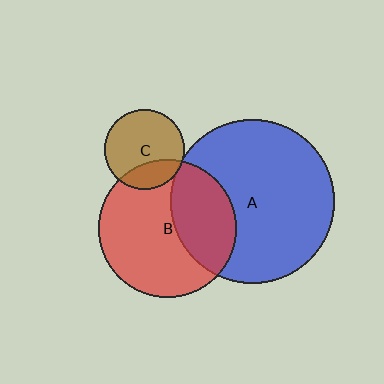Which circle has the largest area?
Circle A (blue).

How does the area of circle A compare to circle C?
Approximately 4.2 times.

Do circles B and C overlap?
Yes.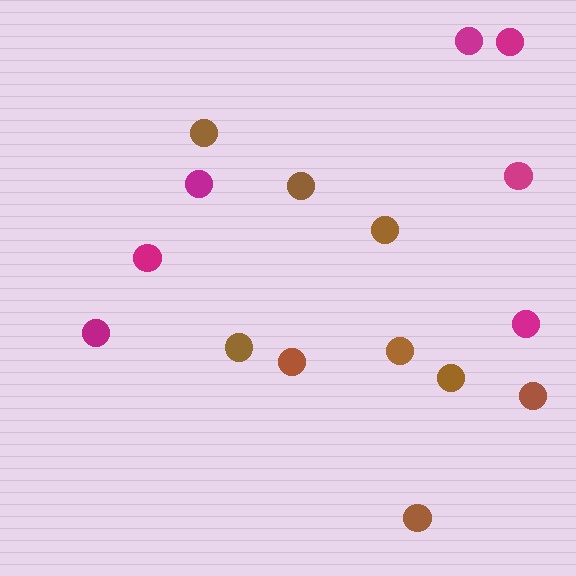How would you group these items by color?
There are 2 groups: one group of brown circles (9) and one group of magenta circles (7).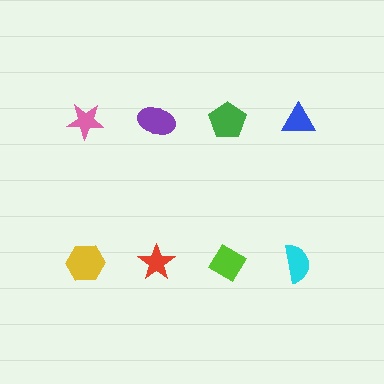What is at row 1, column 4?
A blue triangle.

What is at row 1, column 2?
A purple ellipse.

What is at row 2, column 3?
A lime diamond.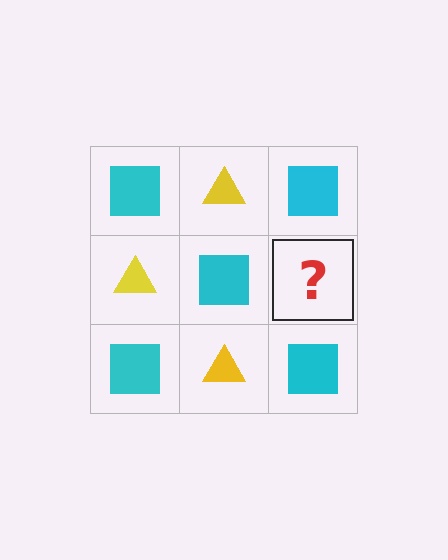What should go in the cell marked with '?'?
The missing cell should contain a yellow triangle.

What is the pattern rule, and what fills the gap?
The rule is that it alternates cyan square and yellow triangle in a checkerboard pattern. The gap should be filled with a yellow triangle.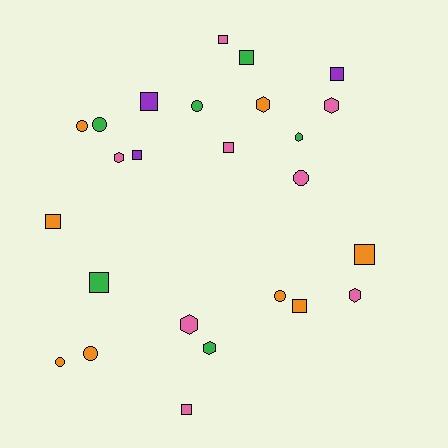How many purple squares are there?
There are 3 purple squares.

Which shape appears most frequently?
Square, with 11 objects.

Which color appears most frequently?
Orange, with 8 objects.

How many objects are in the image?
There are 25 objects.